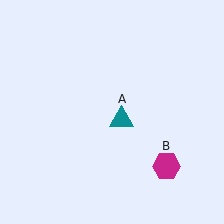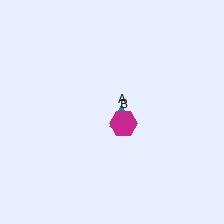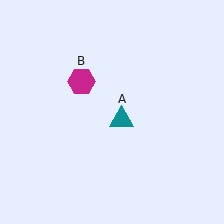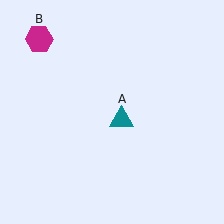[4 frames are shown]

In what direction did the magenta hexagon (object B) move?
The magenta hexagon (object B) moved up and to the left.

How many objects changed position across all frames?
1 object changed position: magenta hexagon (object B).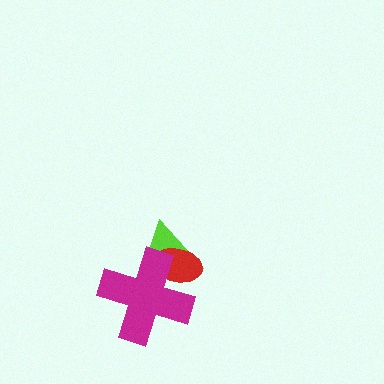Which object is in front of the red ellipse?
The magenta cross is in front of the red ellipse.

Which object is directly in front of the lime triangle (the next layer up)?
The red ellipse is directly in front of the lime triangle.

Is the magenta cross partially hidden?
No, no other shape covers it.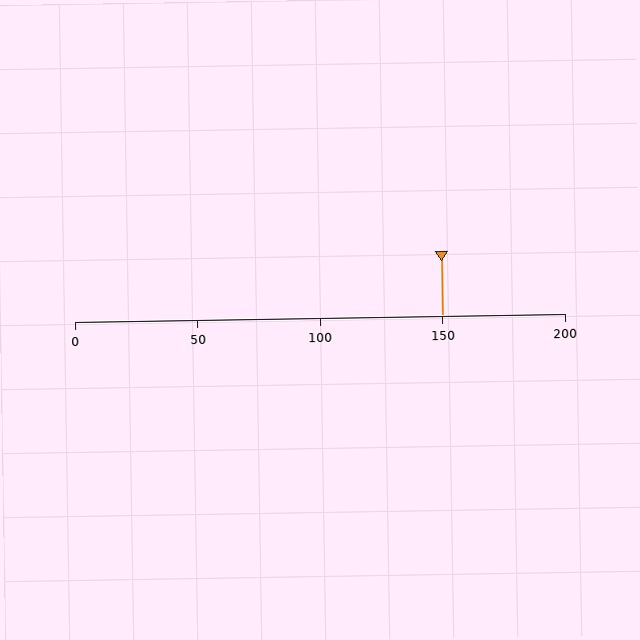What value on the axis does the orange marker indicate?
The marker indicates approximately 150.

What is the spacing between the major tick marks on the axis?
The major ticks are spaced 50 apart.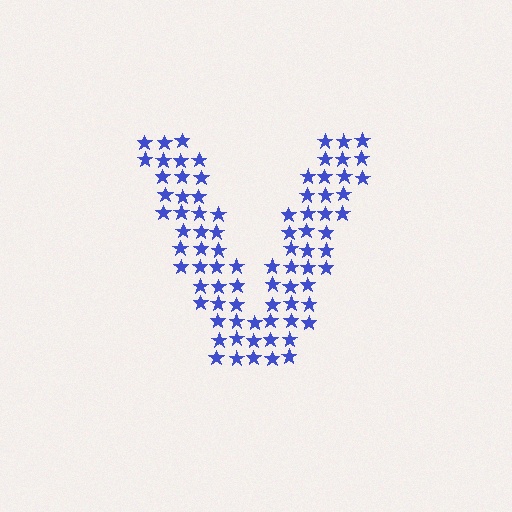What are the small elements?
The small elements are stars.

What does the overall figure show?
The overall figure shows the letter V.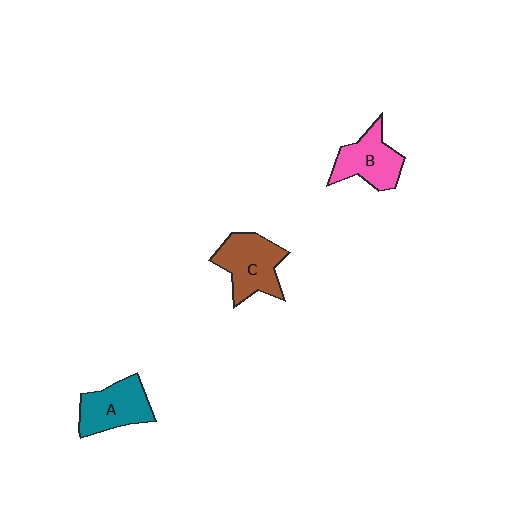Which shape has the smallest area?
Shape B (pink).